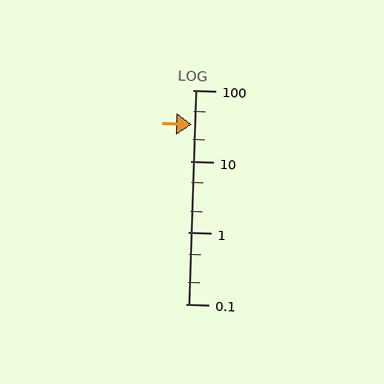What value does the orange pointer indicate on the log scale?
The pointer indicates approximately 33.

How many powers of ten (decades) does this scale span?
The scale spans 3 decades, from 0.1 to 100.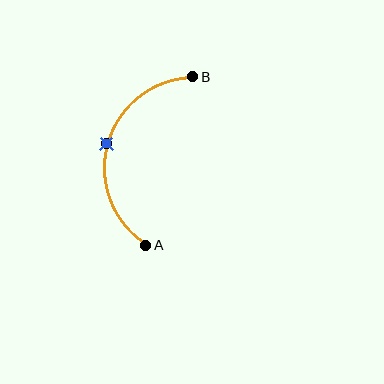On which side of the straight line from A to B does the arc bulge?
The arc bulges to the left of the straight line connecting A and B.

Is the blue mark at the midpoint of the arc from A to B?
Yes. The blue mark lies on the arc at equal arc-length from both A and B — it is the arc midpoint.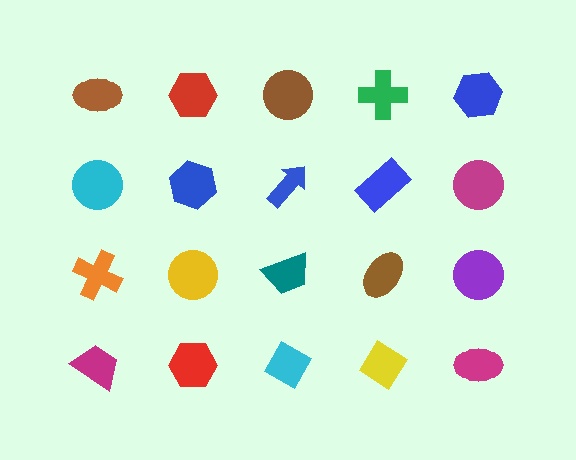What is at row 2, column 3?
A blue arrow.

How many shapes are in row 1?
5 shapes.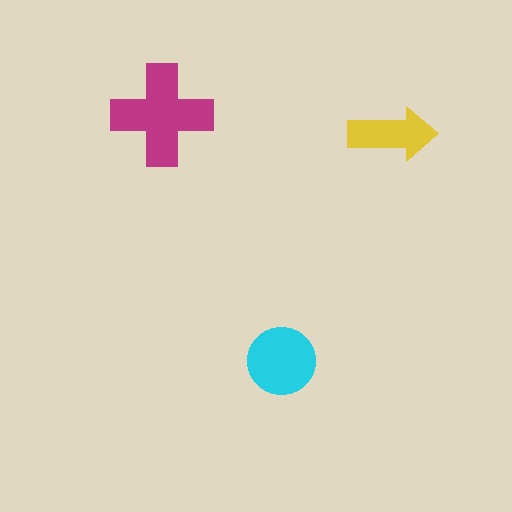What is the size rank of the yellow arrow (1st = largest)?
3rd.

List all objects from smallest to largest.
The yellow arrow, the cyan circle, the magenta cross.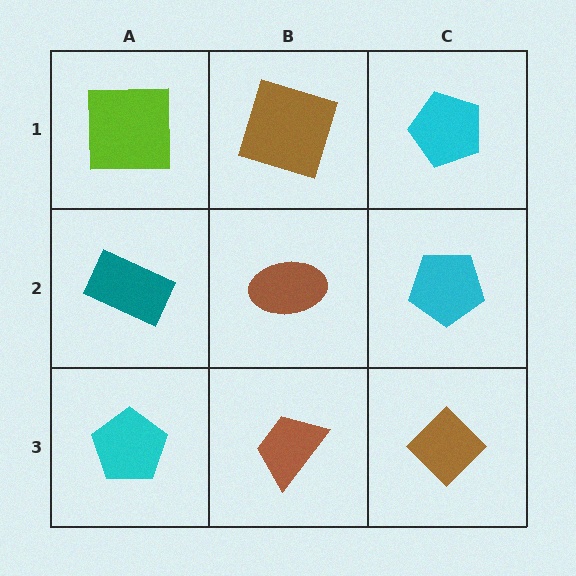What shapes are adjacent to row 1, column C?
A cyan pentagon (row 2, column C), a brown square (row 1, column B).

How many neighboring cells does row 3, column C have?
2.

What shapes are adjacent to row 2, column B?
A brown square (row 1, column B), a brown trapezoid (row 3, column B), a teal rectangle (row 2, column A), a cyan pentagon (row 2, column C).